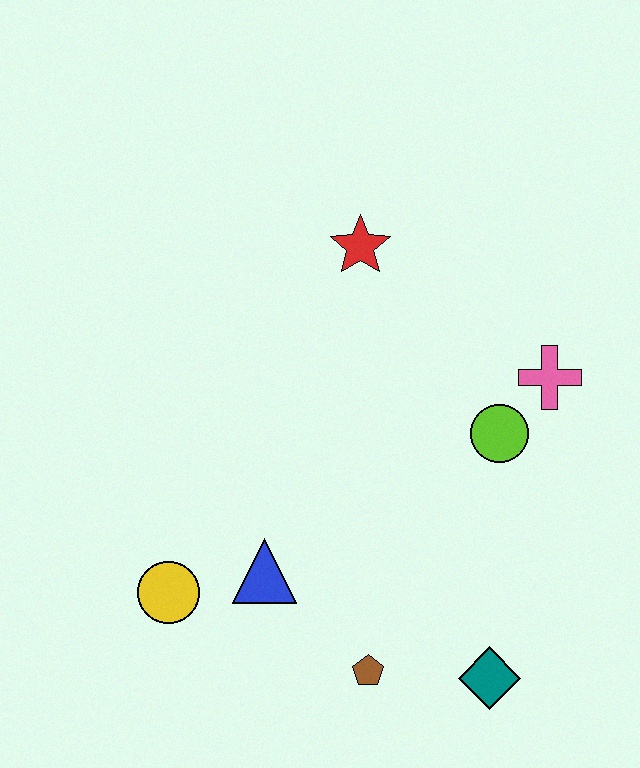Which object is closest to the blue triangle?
The yellow circle is closest to the blue triangle.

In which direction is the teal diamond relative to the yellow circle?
The teal diamond is to the right of the yellow circle.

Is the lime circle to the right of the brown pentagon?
Yes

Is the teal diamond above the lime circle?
No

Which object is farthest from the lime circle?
The yellow circle is farthest from the lime circle.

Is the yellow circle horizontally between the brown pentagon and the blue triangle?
No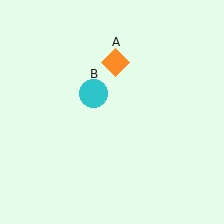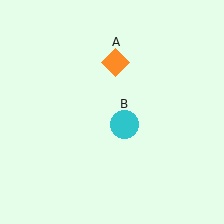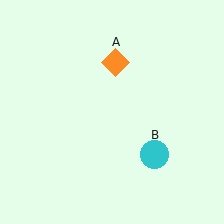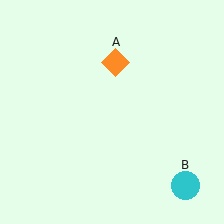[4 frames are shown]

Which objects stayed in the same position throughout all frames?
Orange diamond (object A) remained stationary.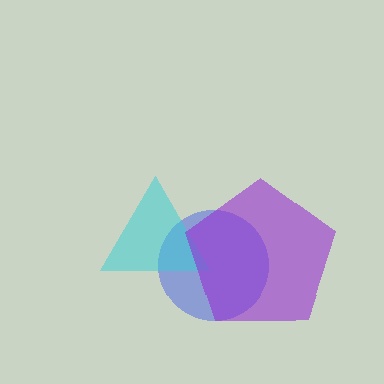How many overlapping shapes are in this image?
There are 3 overlapping shapes in the image.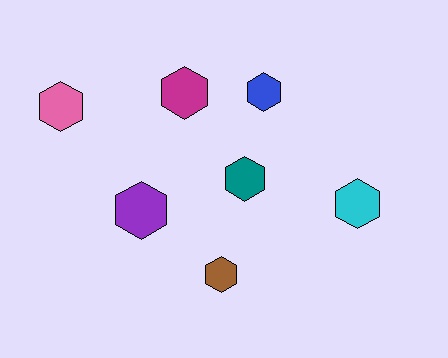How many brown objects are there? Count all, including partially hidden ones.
There is 1 brown object.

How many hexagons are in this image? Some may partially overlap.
There are 7 hexagons.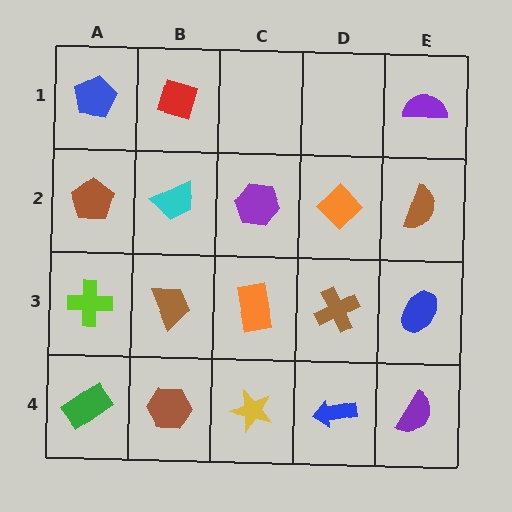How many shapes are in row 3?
5 shapes.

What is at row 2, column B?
A cyan trapezoid.